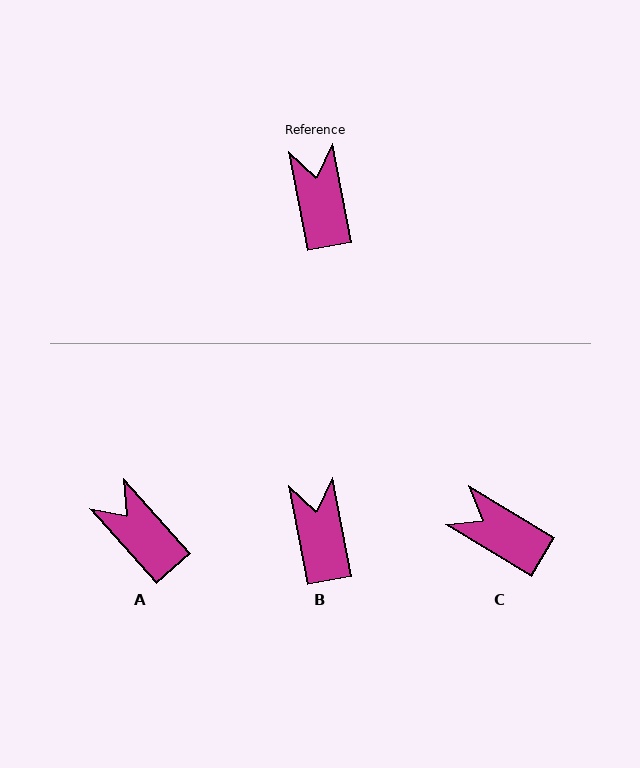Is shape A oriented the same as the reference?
No, it is off by about 31 degrees.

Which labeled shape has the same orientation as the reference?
B.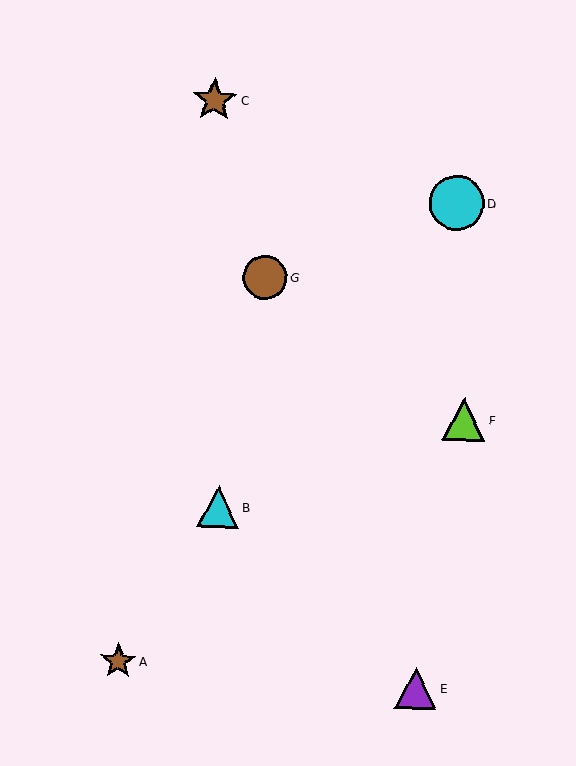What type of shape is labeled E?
Shape E is a purple triangle.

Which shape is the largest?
The cyan circle (labeled D) is the largest.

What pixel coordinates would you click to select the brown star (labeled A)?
Click at (118, 661) to select the brown star A.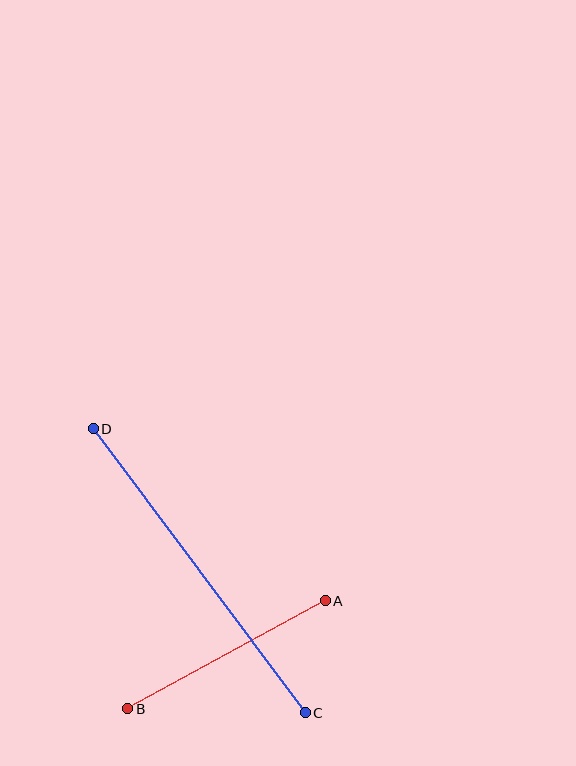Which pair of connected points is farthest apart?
Points C and D are farthest apart.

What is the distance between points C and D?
The distance is approximately 354 pixels.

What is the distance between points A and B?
The distance is approximately 225 pixels.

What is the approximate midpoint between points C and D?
The midpoint is at approximately (199, 571) pixels.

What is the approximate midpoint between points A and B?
The midpoint is at approximately (226, 655) pixels.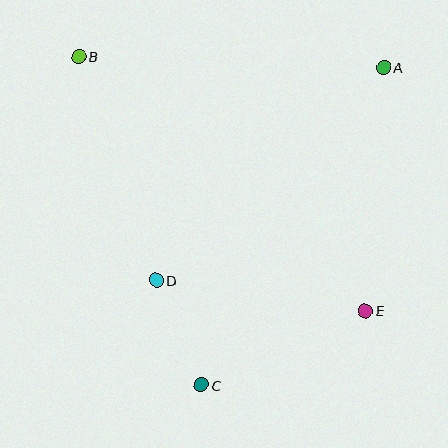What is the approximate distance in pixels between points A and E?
The distance between A and E is approximately 244 pixels.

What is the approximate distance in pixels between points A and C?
The distance between A and C is approximately 366 pixels.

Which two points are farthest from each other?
Points B and E are farthest from each other.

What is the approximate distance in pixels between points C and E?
The distance between C and E is approximately 180 pixels.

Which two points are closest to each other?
Points C and D are closest to each other.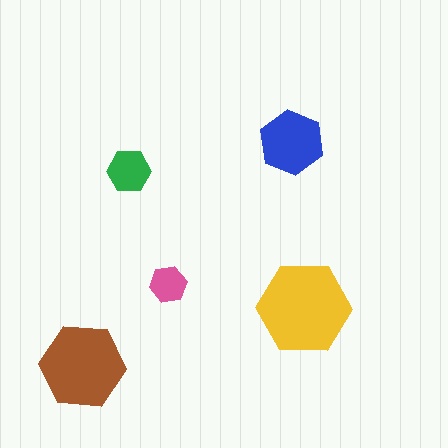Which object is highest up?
The blue hexagon is topmost.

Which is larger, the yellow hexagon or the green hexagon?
The yellow one.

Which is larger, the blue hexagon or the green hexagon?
The blue one.